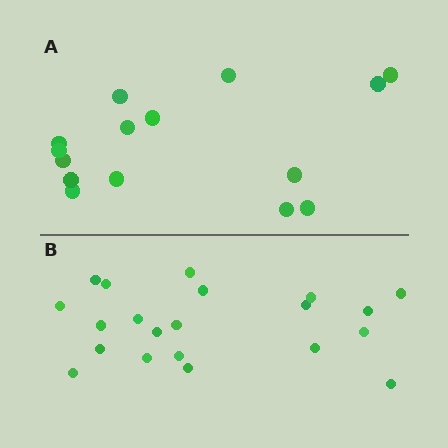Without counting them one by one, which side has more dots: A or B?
Region B (the bottom region) has more dots.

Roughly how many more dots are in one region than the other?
Region B has about 6 more dots than region A.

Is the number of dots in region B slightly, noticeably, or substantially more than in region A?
Region B has noticeably more, but not dramatically so. The ratio is roughly 1.4 to 1.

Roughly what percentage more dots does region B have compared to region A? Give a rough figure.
About 40% more.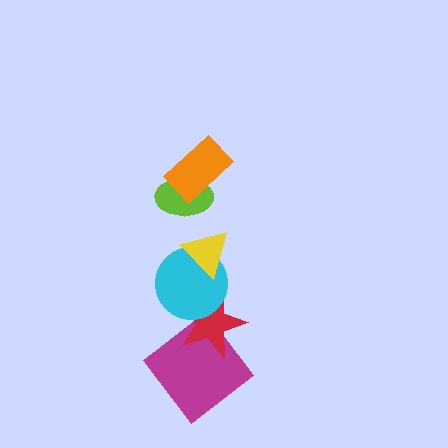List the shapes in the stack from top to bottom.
From top to bottom: the orange rectangle, the lime ellipse, the yellow triangle, the cyan circle, the red star, the magenta diamond.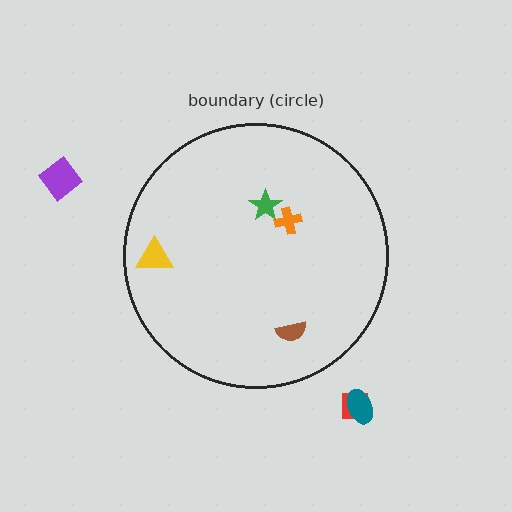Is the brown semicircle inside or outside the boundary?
Inside.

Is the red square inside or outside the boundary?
Outside.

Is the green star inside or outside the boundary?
Inside.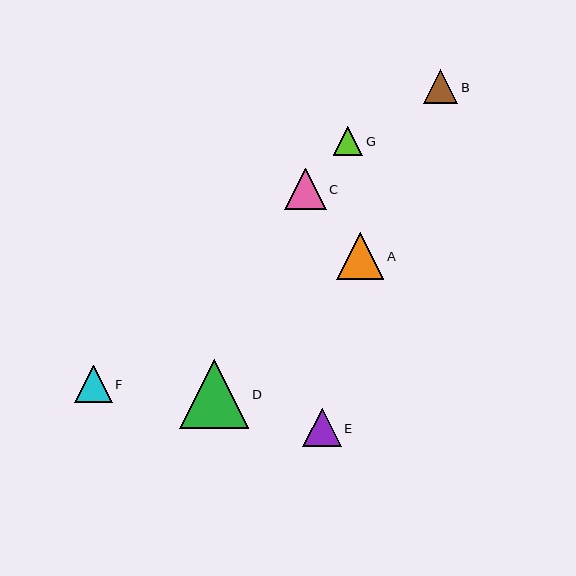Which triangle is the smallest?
Triangle G is the smallest with a size of approximately 29 pixels.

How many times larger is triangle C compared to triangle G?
Triangle C is approximately 1.4 times the size of triangle G.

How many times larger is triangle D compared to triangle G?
Triangle D is approximately 2.4 times the size of triangle G.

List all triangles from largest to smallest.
From largest to smallest: D, A, C, E, F, B, G.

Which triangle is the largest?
Triangle D is the largest with a size of approximately 69 pixels.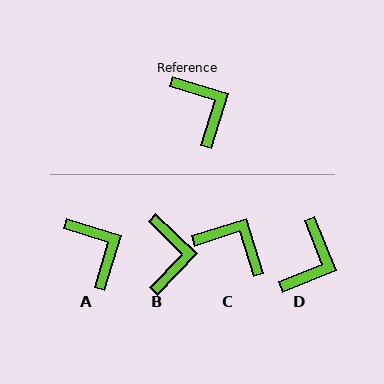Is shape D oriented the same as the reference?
No, it is off by about 51 degrees.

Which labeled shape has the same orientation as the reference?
A.